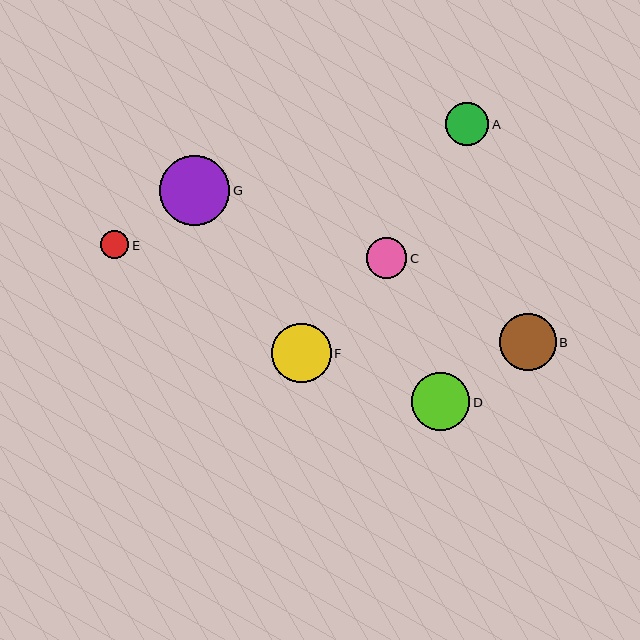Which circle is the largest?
Circle G is the largest with a size of approximately 70 pixels.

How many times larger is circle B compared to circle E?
Circle B is approximately 2.0 times the size of circle E.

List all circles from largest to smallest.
From largest to smallest: G, F, D, B, A, C, E.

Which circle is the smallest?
Circle E is the smallest with a size of approximately 28 pixels.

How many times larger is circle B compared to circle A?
Circle B is approximately 1.3 times the size of circle A.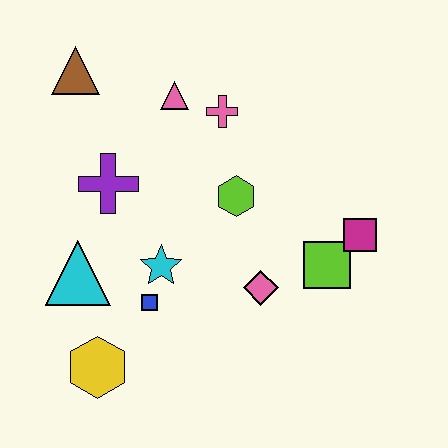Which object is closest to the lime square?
The magenta square is closest to the lime square.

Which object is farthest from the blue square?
The brown triangle is farthest from the blue square.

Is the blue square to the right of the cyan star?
No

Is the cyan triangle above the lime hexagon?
No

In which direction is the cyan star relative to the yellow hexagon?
The cyan star is above the yellow hexagon.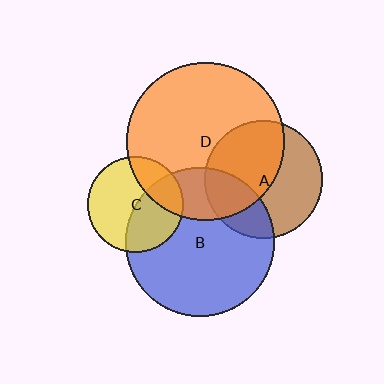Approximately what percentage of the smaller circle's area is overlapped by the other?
Approximately 25%.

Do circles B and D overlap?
Yes.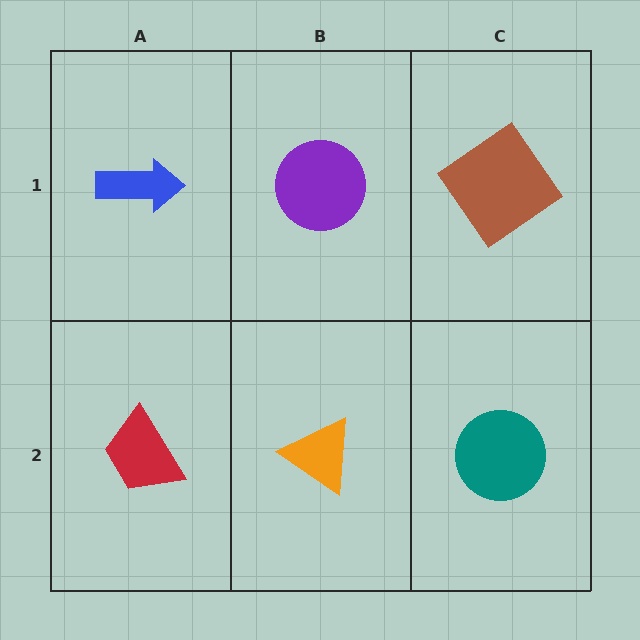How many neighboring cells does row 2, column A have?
2.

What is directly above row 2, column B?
A purple circle.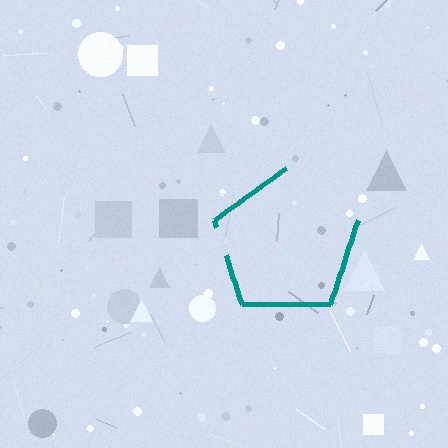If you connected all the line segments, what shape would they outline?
They would outline a pentagon.